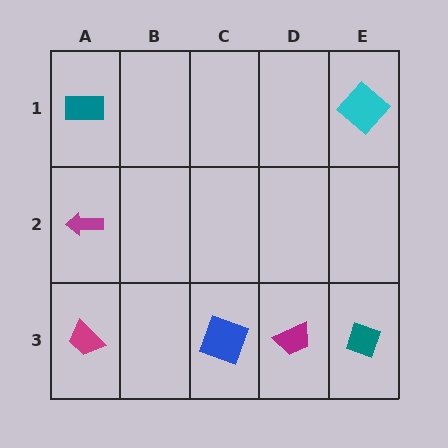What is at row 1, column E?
A cyan diamond.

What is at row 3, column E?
A teal diamond.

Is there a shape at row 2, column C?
No, that cell is empty.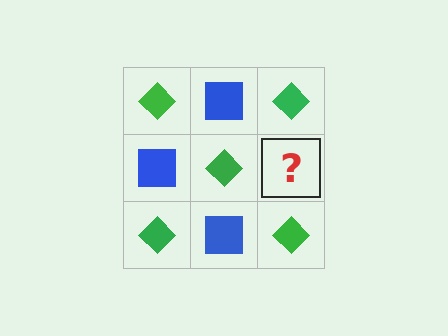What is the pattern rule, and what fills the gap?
The rule is that it alternates green diamond and blue square in a checkerboard pattern. The gap should be filled with a blue square.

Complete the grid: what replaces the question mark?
The question mark should be replaced with a blue square.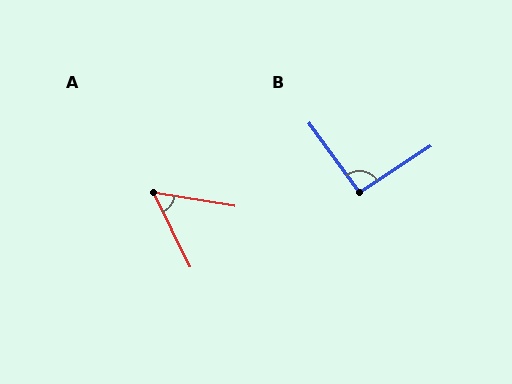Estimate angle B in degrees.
Approximately 93 degrees.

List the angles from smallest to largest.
A (55°), B (93°).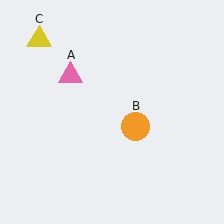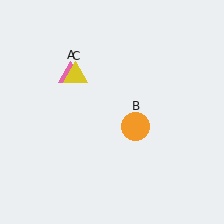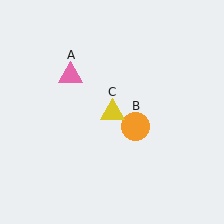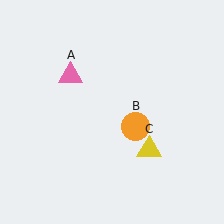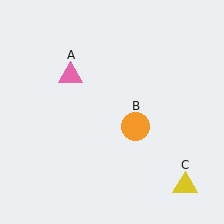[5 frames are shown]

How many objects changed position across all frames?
1 object changed position: yellow triangle (object C).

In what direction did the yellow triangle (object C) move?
The yellow triangle (object C) moved down and to the right.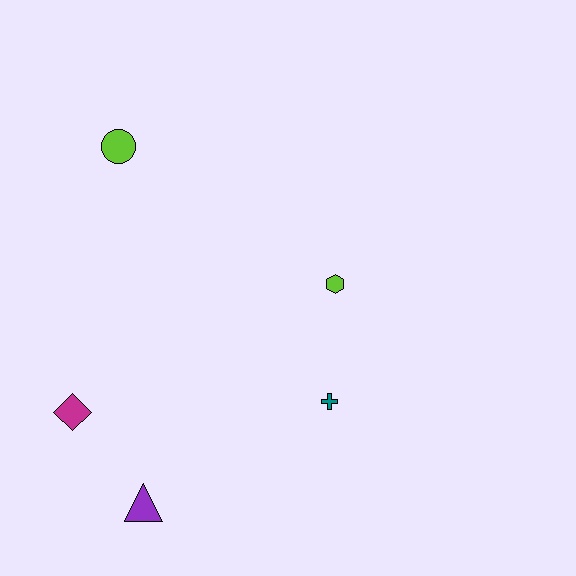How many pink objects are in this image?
There are no pink objects.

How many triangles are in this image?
There is 1 triangle.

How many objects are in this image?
There are 5 objects.